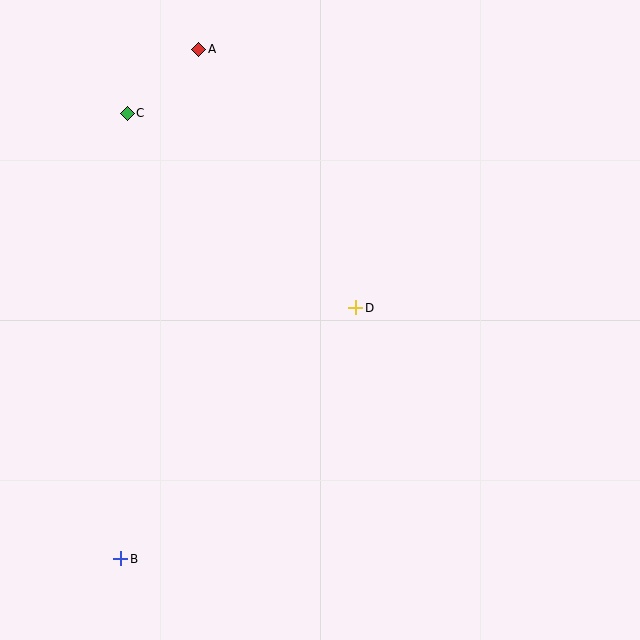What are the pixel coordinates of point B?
Point B is at (121, 559).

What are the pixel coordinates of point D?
Point D is at (356, 308).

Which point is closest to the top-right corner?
Point D is closest to the top-right corner.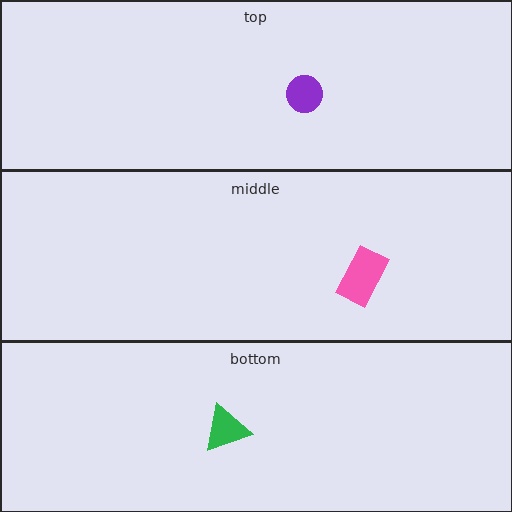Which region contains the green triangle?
The bottom region.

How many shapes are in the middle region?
1.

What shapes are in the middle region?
The pink rectangle.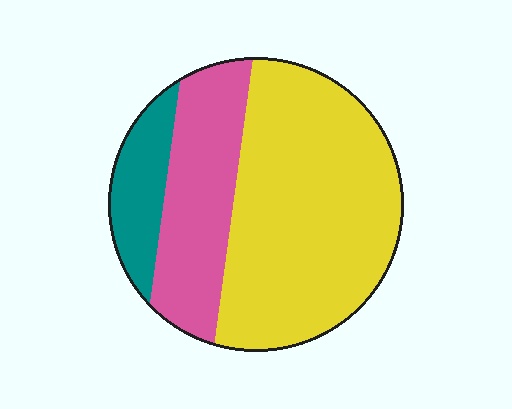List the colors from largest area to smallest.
From largest to smallest: yellow, pink, teal.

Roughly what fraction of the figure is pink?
Pink covers 27% of the figure.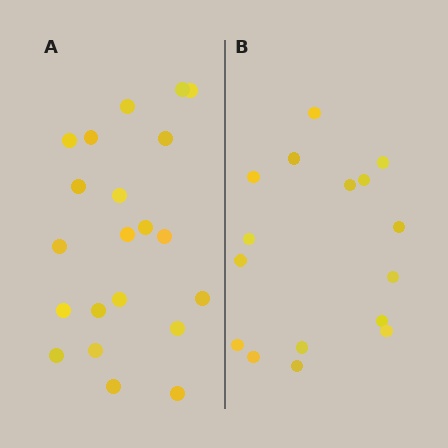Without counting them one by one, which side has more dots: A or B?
Region A (the left region) has more dots.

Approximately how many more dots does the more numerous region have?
Region A has about 5 more dots than region B.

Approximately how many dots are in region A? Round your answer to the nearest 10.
About 20 dots. (The exact count is 21, which rounds to 20.)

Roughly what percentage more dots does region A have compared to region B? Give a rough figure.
About 30% more.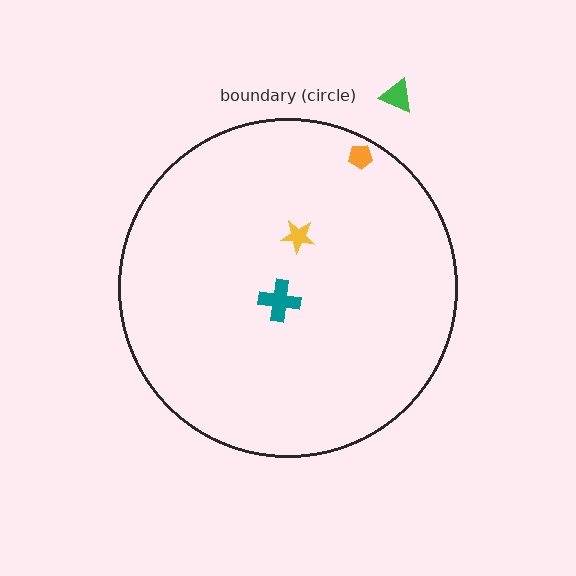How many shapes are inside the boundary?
3 inside, 1 outside.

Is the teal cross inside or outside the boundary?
Inside.